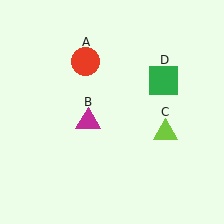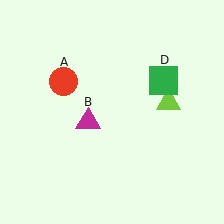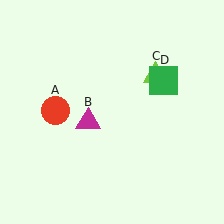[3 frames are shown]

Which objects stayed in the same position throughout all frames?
Magenta triangle (object B) and green square (object D) remained stationary.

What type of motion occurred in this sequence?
The red circle (object A), lime triangle (object C) rotated counterclockwise around the center of the scene.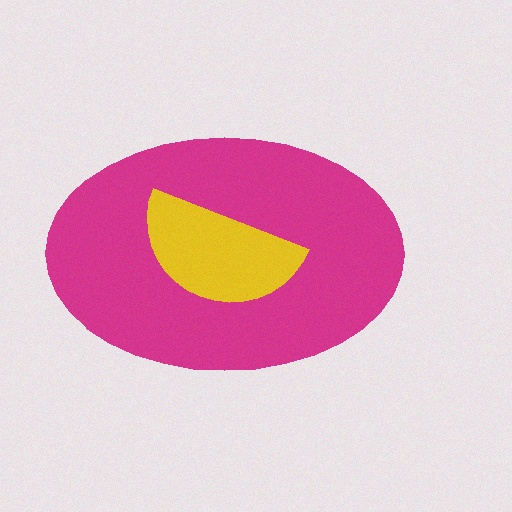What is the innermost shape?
The yellow semicircle.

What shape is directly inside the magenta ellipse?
The yellow semicircle.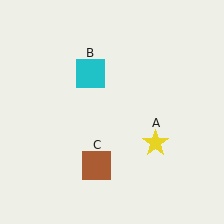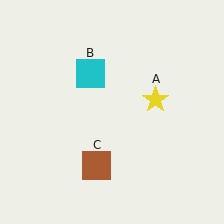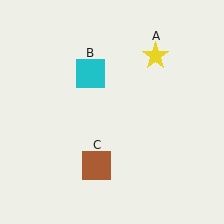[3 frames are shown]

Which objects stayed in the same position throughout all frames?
Cyan square (object B) and brown square (object C) remained stationary.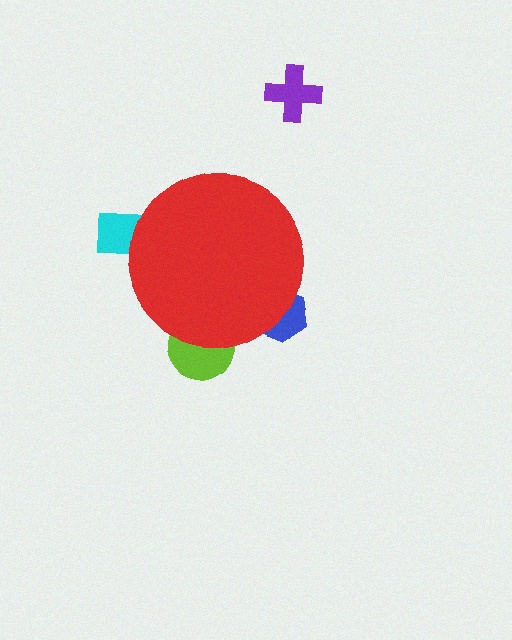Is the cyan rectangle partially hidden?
Yes, the cyan rectangle is partially hidden behind the red circle.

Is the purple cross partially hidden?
No, the purple cross is fully visible.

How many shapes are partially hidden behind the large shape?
3 shapes are partially hidden.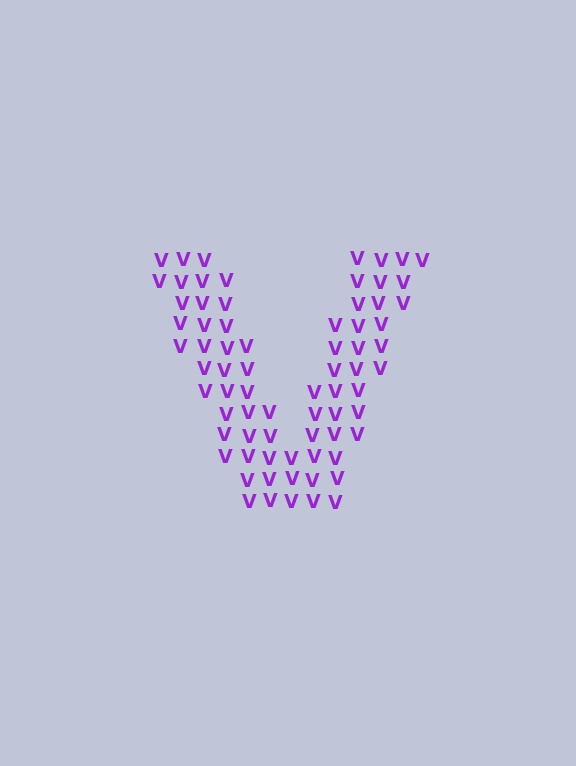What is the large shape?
The large shape is the letter V.